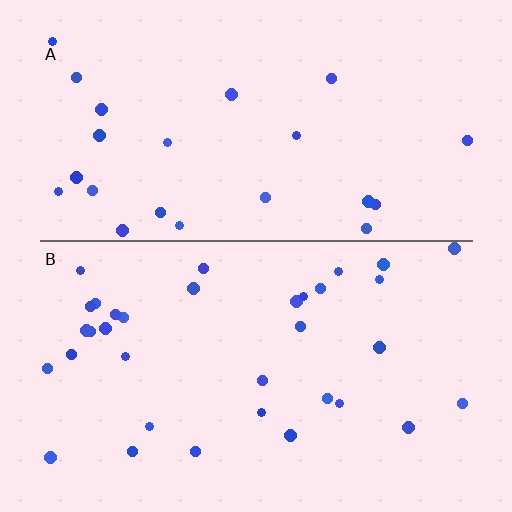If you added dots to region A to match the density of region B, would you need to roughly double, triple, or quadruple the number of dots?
Approximately double.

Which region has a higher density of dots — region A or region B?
B (the bottom).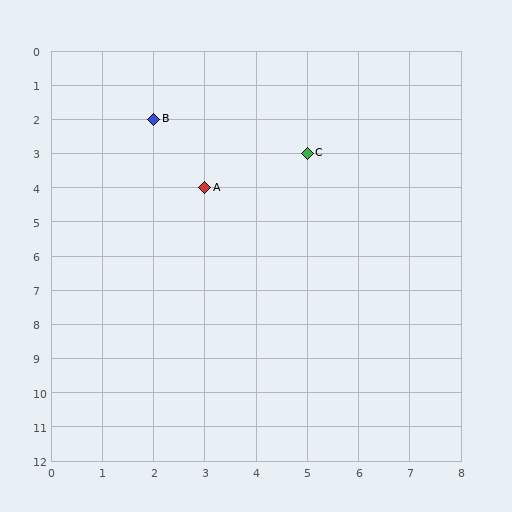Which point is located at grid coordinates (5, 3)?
Point C is at (5, 3).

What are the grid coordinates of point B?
Point B is at grid coordinates (2, 2).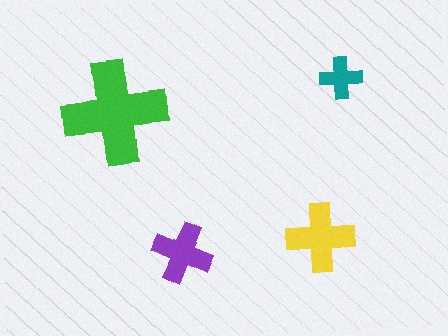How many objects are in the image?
There are 4 objects in the image.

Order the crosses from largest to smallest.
the green one, the yellow one, the purple one, the teal one.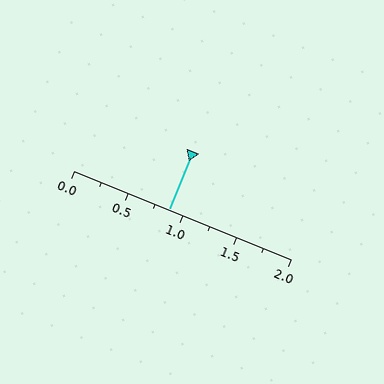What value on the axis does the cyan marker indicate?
The marker indicates approximately 0.88.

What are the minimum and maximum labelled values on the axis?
The axis runs from 0.0 to 2.0.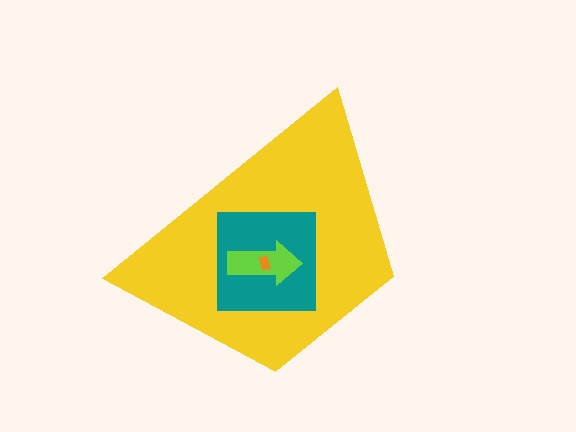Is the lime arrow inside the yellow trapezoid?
Yes.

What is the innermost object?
The orange rectangle.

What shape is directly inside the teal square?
The lime arrow.